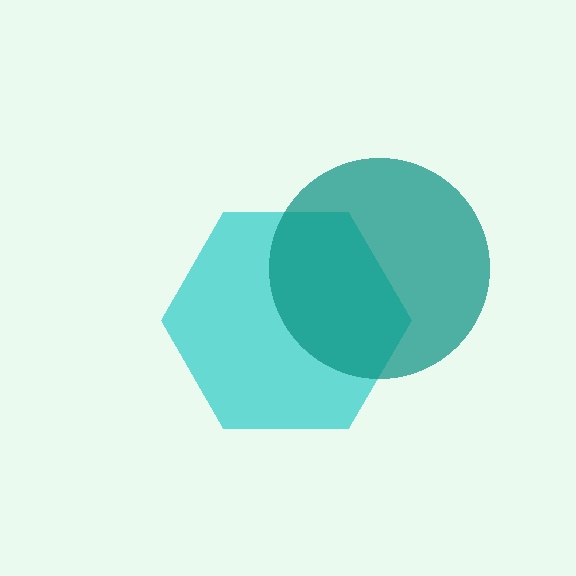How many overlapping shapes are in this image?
There are 2 overlapping shapes in the image.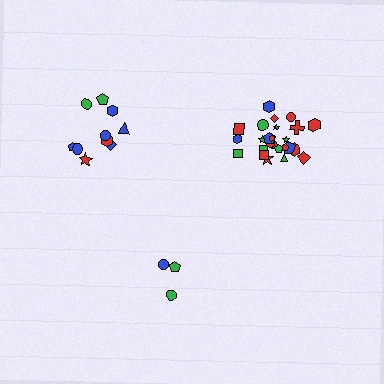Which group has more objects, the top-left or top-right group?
The top-right group.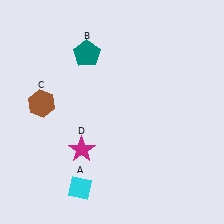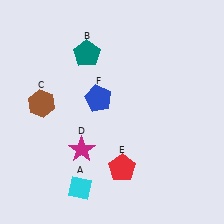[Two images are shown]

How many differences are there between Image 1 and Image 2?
There are 2 differences between the two images.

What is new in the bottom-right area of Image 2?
A red pentagon (E) was added in the bottom-right area of Image 2.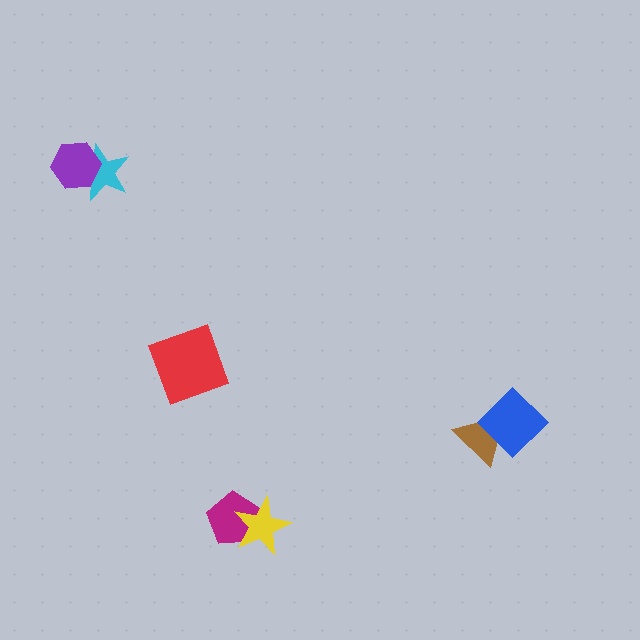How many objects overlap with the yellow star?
1 object overlaps with the yellow star.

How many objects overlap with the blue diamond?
1 object overlaps with the blue diamond.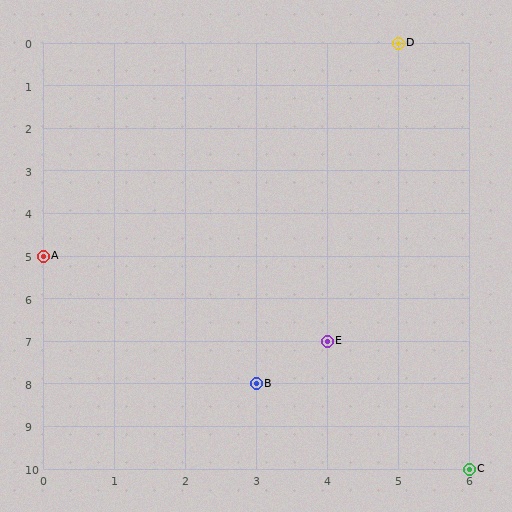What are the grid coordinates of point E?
Point E is at grid coordinates (4, 7).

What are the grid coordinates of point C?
Point C is at grid coordinates (6, 10).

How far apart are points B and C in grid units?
Points B and C are 3 columns and 2 rows apart (about 3.6 grid units diagonally).